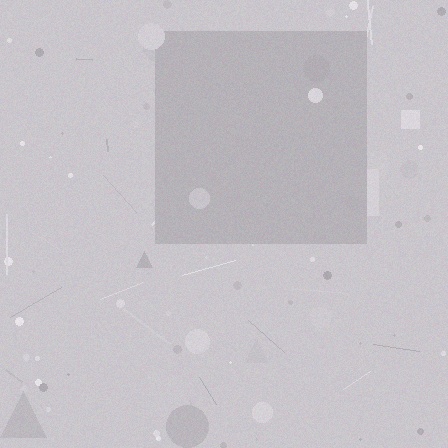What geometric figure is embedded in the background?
A square is embedded in the background.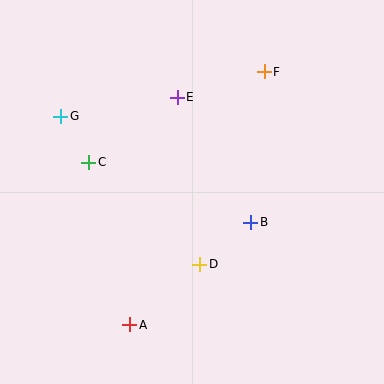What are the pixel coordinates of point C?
Point C is at (89, 162).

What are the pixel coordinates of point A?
Point A is at (130, 325).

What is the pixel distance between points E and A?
The distance between E and A is 232 pixels.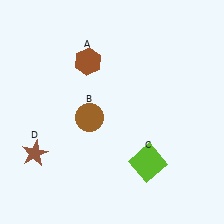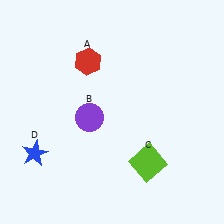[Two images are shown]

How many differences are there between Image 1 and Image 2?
There are 3 differences between the two images.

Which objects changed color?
A changed from brown to red. B changed from brown to purple. D changed from brown to blue.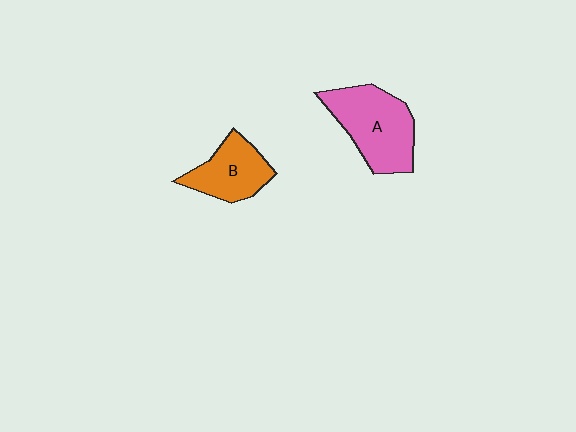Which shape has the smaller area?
Shape B (orange).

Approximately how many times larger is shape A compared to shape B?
Approximately 1.4 times.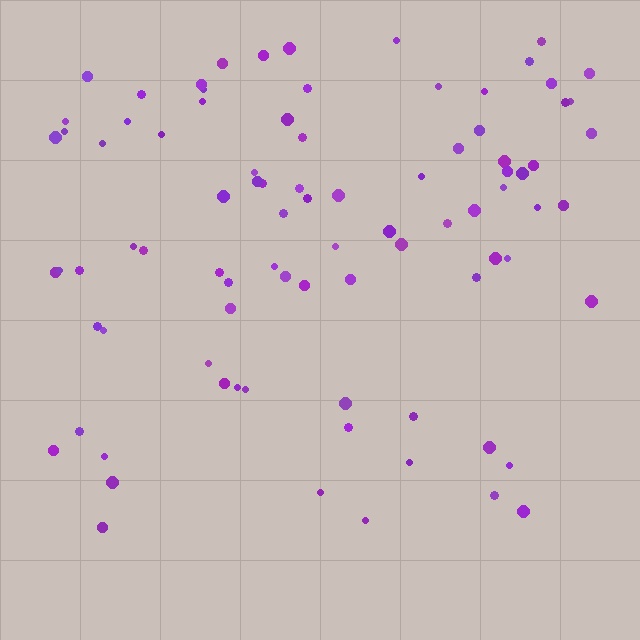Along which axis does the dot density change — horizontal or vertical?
Vertical.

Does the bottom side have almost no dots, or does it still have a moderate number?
Still a moderate number, just noticeably fewer than the top.